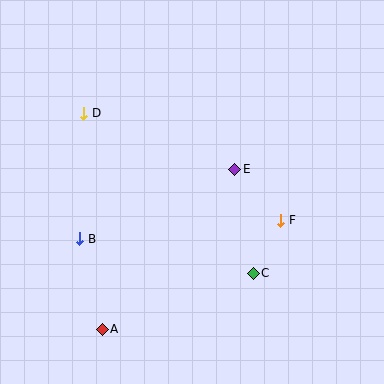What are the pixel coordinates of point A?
Point A is at (102, 329).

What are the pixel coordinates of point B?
Point B is at (80, 239).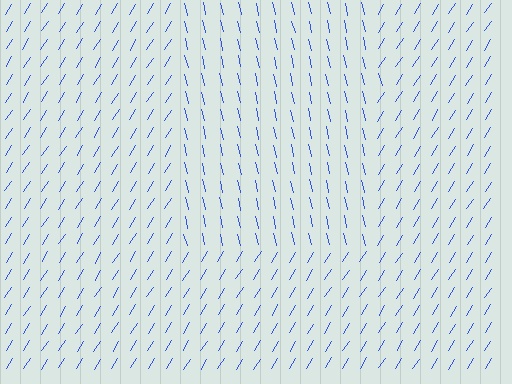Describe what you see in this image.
The image is filled with small blue line segments. A rectangle region in the image has lines oriented differently from the surrounding lines, creating a visible texture boundary.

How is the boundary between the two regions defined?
The boundary is defined purely by a change in line orientation (approximately 45 degrees difference). All lines are the same color and thickness.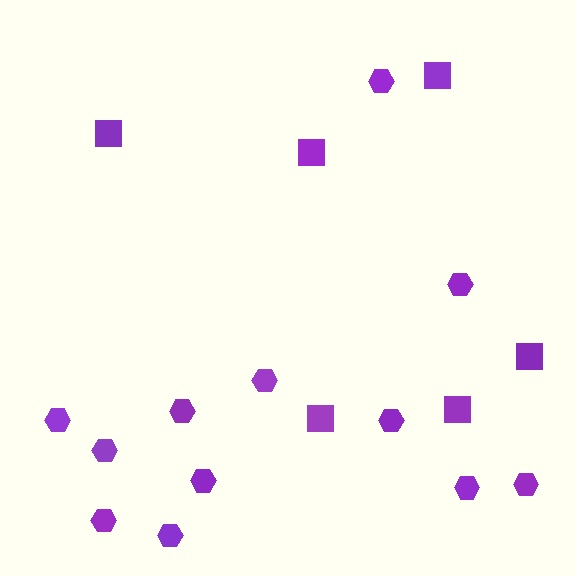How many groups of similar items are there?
There are 2 groups: one group of squares (6) and one group of hexagons (12).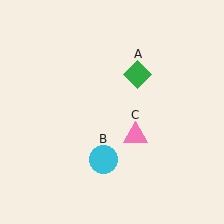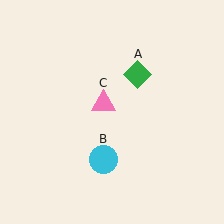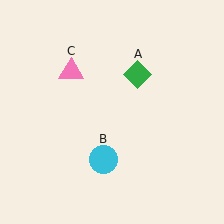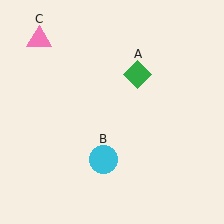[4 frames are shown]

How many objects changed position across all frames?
1 object changed position: pink triangle (object C).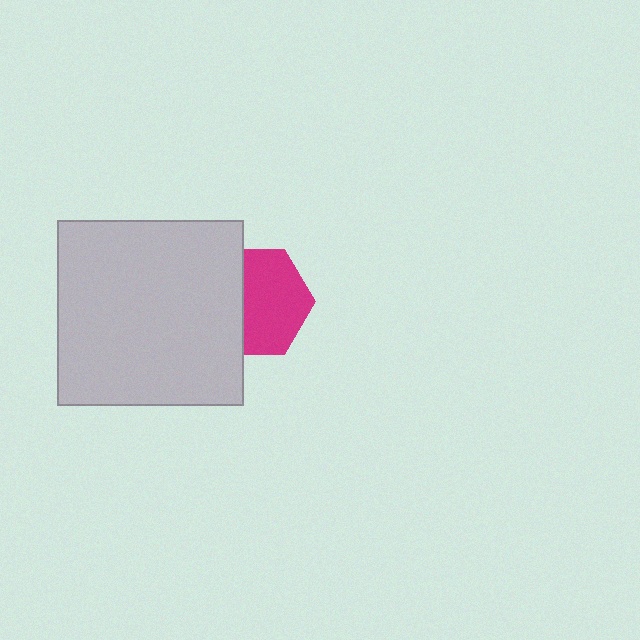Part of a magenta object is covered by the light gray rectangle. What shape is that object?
It is a hexagon.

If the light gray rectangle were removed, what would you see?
You would see the complete magenta hexagon.